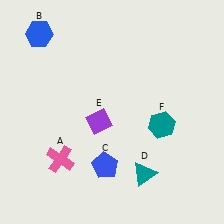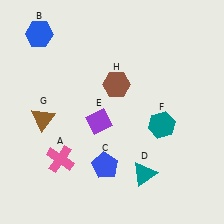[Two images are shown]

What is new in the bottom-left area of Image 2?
A brown triangle (G) was added in the bottom-left area of Image 2.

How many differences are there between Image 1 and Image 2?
There are 2 differences between the two images.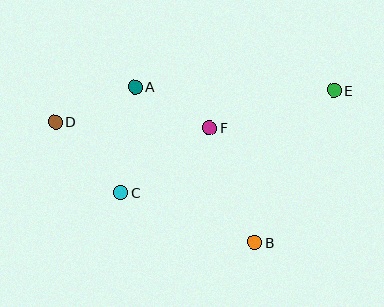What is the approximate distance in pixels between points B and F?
The distance between B and F is approximately 123 pixels.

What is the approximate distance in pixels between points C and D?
The distance between C and D is approximately 96 pixels.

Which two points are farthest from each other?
Points D and E are farthest from each other.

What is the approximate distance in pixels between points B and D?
The distance between B and D is approximately 233 pixels.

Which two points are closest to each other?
Points A and F are closest to each other.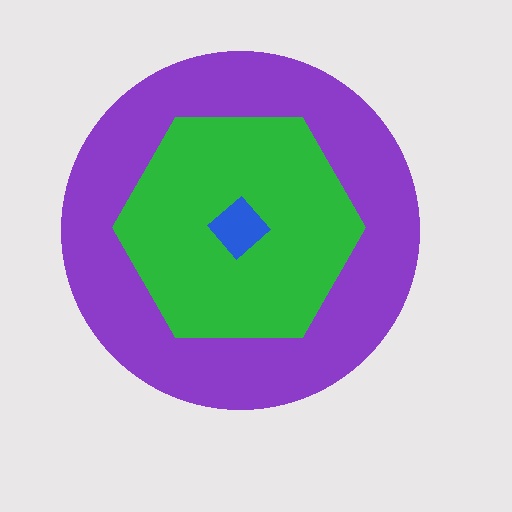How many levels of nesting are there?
3.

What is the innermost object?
The blue diamond.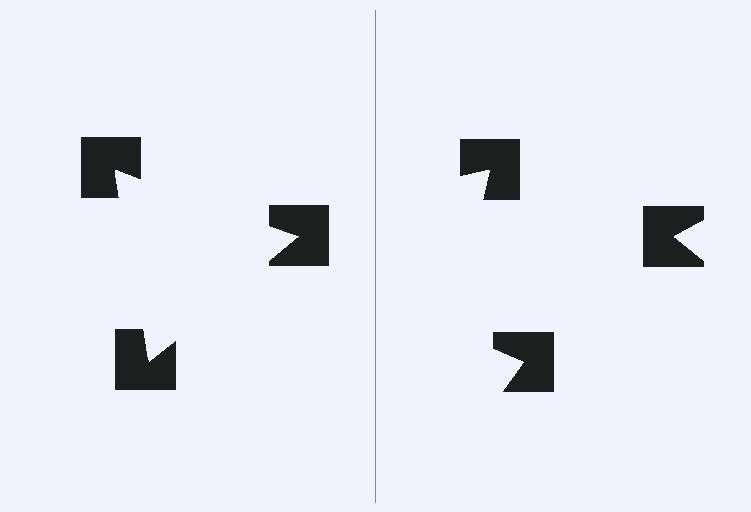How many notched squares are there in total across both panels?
6 — 3 on each side.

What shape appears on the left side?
An illusory triangle.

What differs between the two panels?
The notched squares are positioned identically on both sides; only the wedge orientations differ. On the left they align to a triangle; on the right they are misaligned.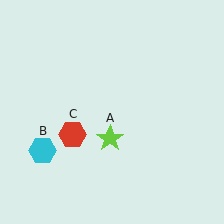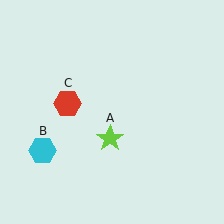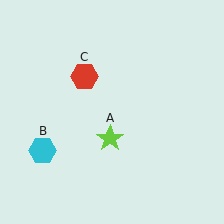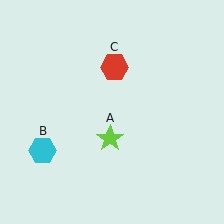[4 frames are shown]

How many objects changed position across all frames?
1 object changed position: red hexagon (object C).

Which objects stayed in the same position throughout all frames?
Lime star (object A) and cyan hexagon (object B) remained stationary.